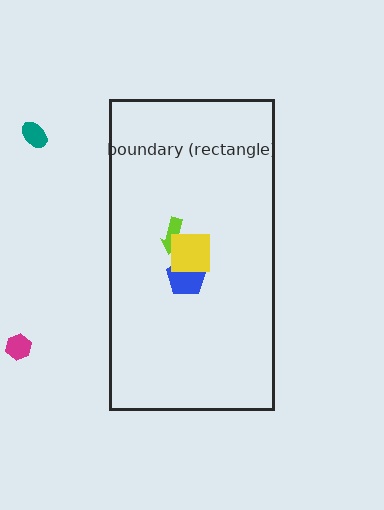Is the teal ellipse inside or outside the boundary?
Outside.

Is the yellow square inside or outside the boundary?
Inside.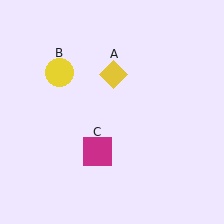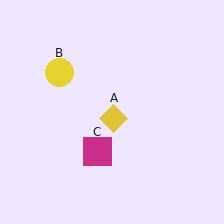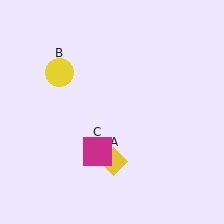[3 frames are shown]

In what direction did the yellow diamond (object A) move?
The yellow diamond (object A) moved down.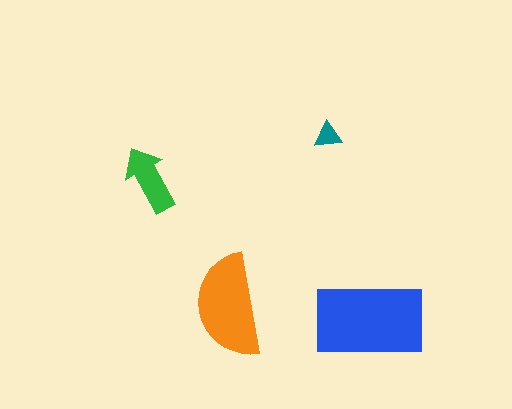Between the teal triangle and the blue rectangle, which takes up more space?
The blue rectangle.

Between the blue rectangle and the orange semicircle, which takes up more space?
The blue rectangle.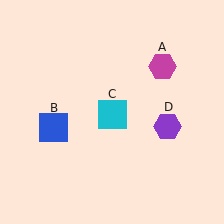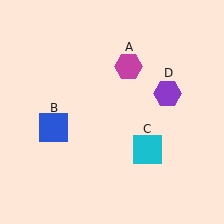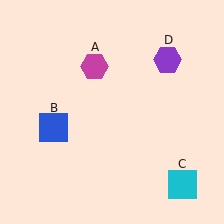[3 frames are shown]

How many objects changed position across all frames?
3 objects changed position: magenta hexagon (object A), cyan square (object C), purple hexagon (object D).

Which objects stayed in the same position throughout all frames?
Blue square (object B) remained stationary.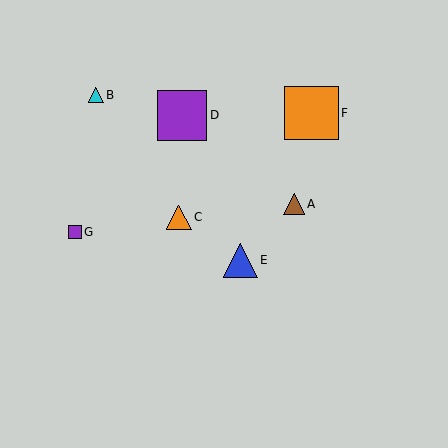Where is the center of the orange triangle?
The center of the orange triangle is at (179, 217).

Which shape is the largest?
The orange square (labeled F) is the largest.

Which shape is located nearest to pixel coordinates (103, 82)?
The cyan triangle (labeled B) at (96, 95) is nearest to that location.